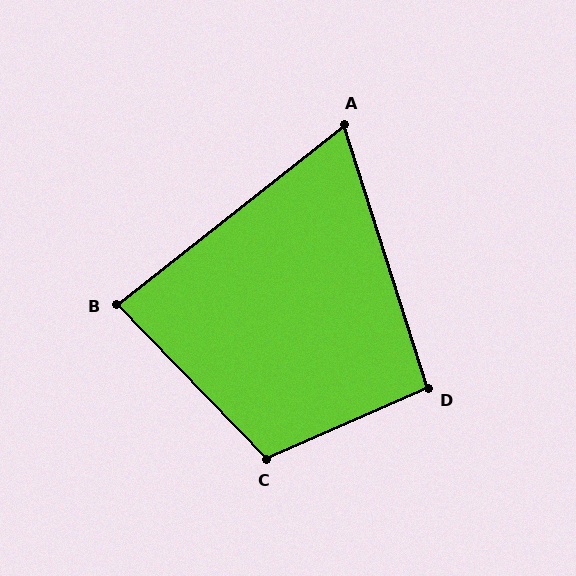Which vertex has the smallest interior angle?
A, at approximately 69 degrees.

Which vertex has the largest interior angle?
C, at approximately 111 degrees.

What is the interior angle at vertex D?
Approximately 96 degrees (obtuse).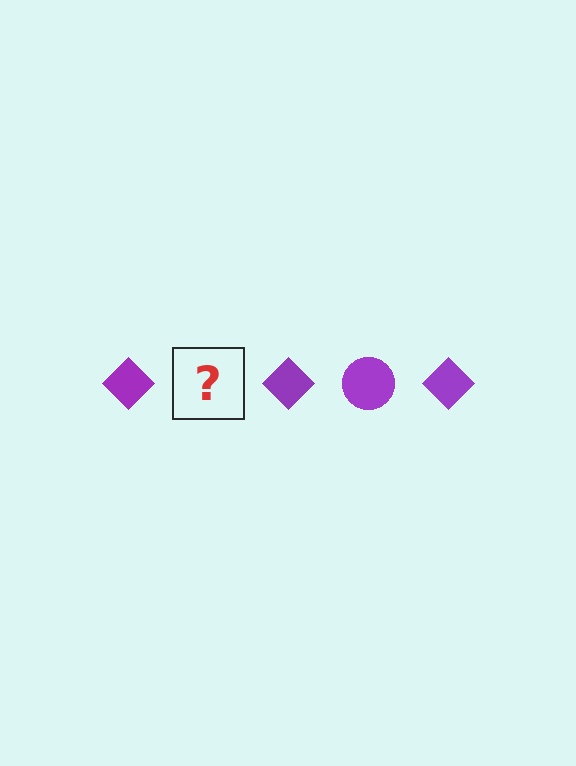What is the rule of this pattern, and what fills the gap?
The rule is that the pattern cycles through diamond, circle shapes in purple. The gap should be filled with a purple circle.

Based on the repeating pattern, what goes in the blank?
The blank should be a purple circle.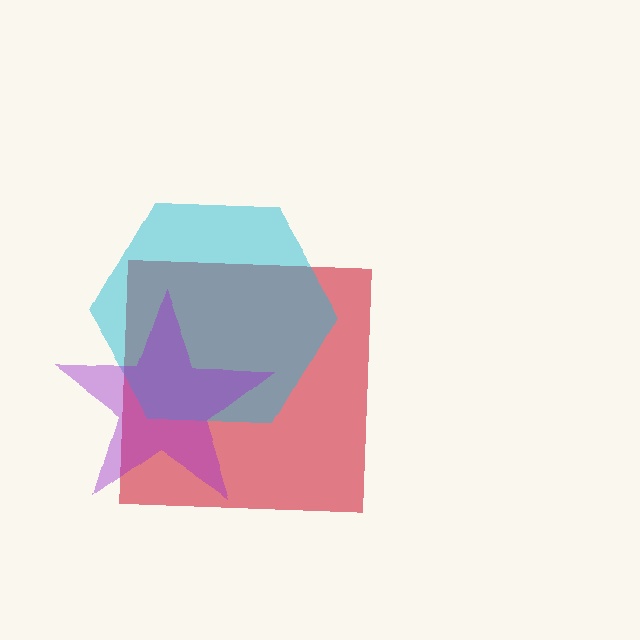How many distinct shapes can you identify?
There are 3 distinct shapes: a red square, a cyan hexagon, a purple star.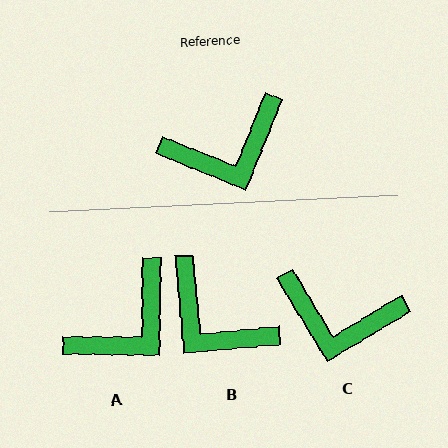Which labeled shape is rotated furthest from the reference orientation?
B, about 63 degrees away.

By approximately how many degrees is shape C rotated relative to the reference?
Approximately 37 degrees clockwise.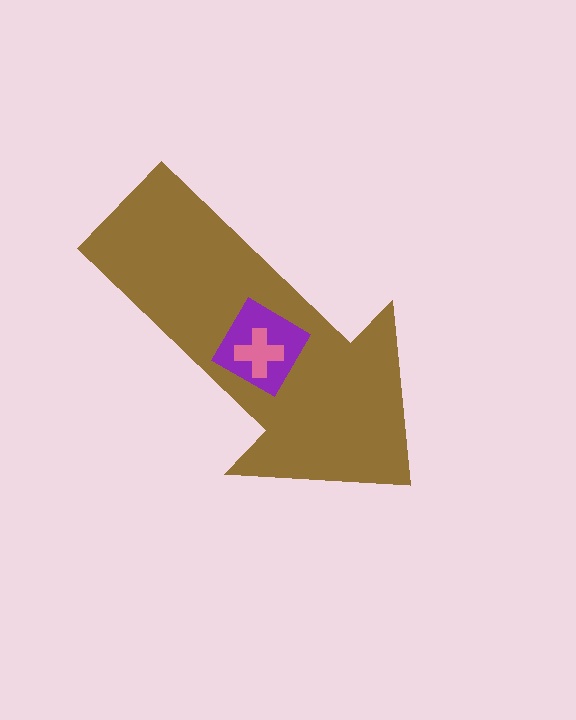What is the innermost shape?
The pink cross.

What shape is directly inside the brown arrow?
The purple diamond.